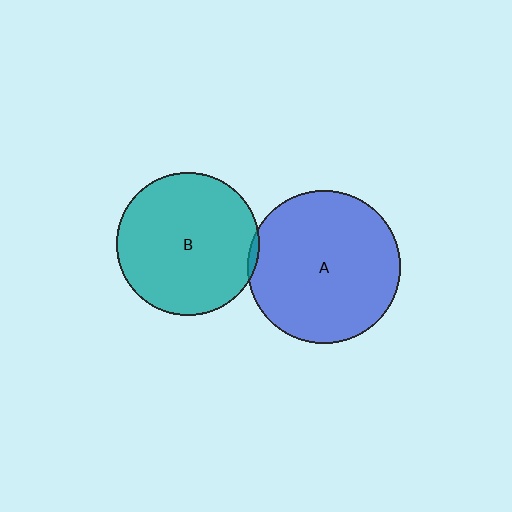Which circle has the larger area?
Circle A (blue).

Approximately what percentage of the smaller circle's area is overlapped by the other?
Approximately 5%.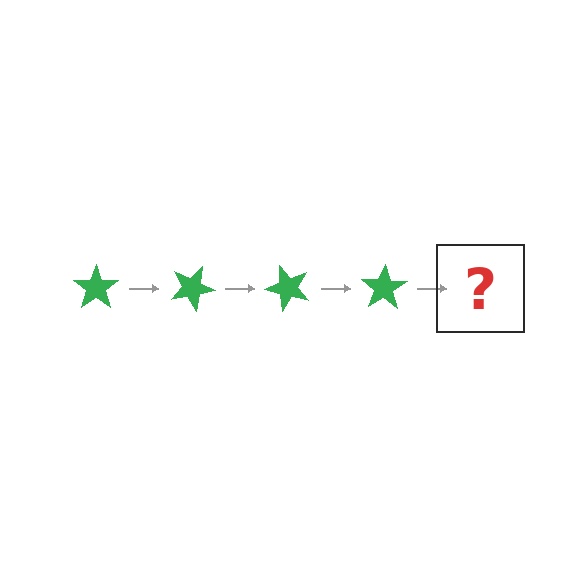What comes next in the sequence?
The next element should be a green star rotated 100 degrees.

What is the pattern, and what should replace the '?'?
The pattern is that the star rotates 25 degrees each step. The '?' should be a green star rotated 100 degrees.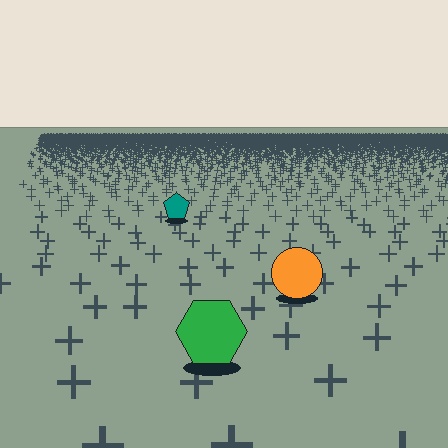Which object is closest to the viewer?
The green hexagon is closest. The texture marks near it are larger and more spread out.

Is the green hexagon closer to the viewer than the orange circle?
Yes. The green hexagon is closer — you can tell from the texture gradient: the ground texture is coarser near it.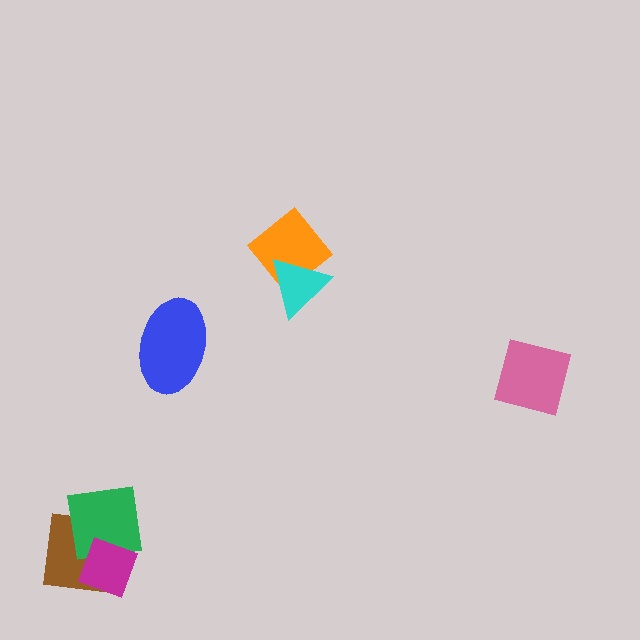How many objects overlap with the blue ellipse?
0 objects overlap with the blue ellipse.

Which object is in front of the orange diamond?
The cyan triangle is in front of the orange diamond.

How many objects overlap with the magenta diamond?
2 objects overlap with the magenta diamond.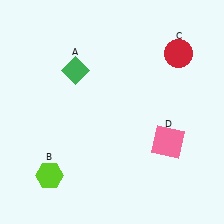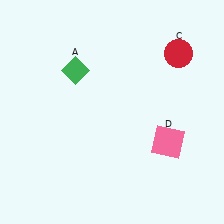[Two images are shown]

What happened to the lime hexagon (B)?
The lime hexagon (B) was removed in Image 2. It was in the bottom-left area of Image 1.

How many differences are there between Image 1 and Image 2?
There is 1 difference between the two images.